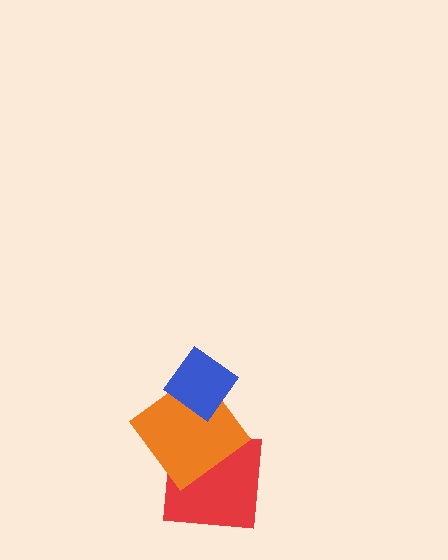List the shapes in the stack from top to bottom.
From top to bottom: the blue diamond, the orange diamond, the red square.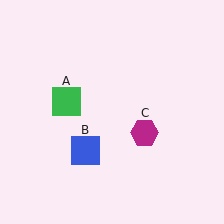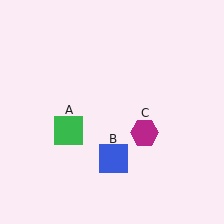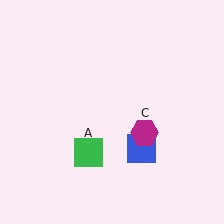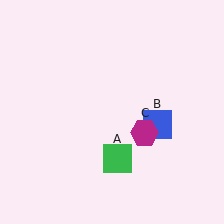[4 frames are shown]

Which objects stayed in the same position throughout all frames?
Magenta hexagon (object C) remained stationary.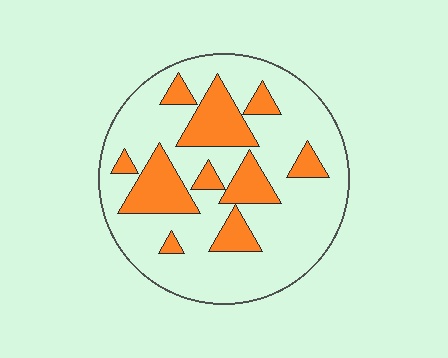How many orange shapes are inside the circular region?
10.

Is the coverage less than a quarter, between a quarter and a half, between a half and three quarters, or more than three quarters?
Between a quarter and a half.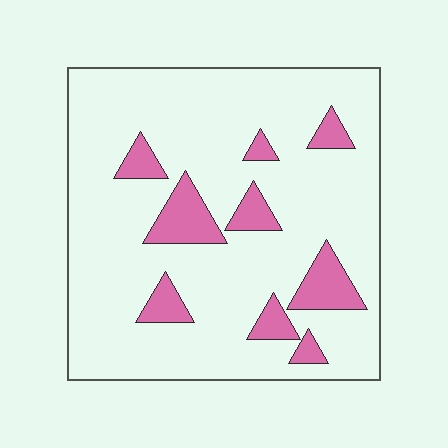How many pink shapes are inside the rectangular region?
9.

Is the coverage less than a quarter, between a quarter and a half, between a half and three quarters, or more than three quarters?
Less than a quarter.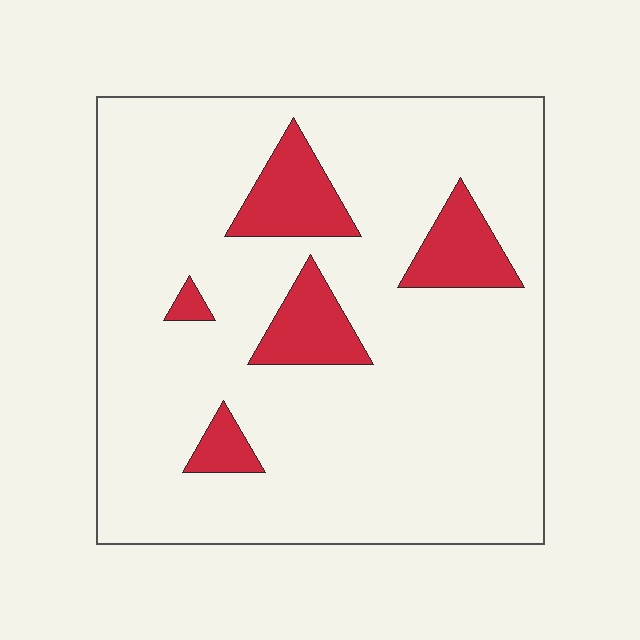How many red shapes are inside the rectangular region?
5.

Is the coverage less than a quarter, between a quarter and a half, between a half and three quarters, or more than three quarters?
Less than a quarter.